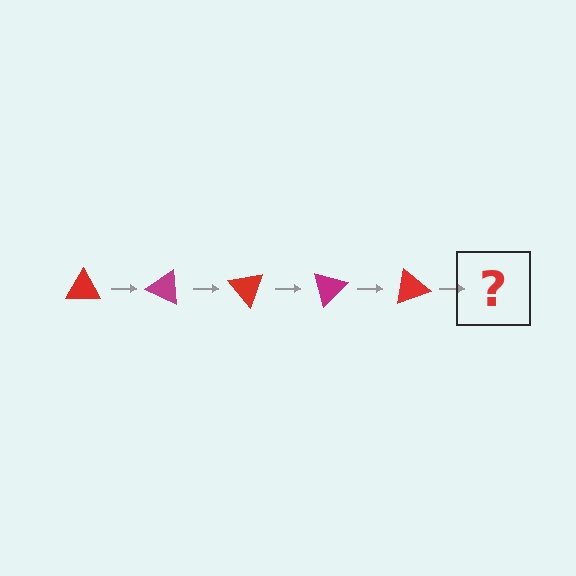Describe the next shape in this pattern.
It should be a magenta triangle, rotated 125 degrees from the start.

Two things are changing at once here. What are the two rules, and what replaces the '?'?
The two rules are that it rotates 25 degrees each step and the color cycles through red and magenta. The '?' should be a magenta triangle, rotated 125 degrees from the start.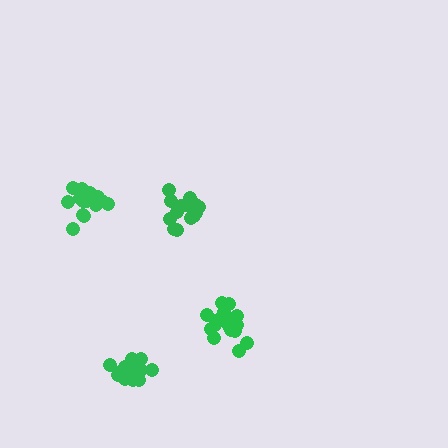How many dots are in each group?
Group 1: 16 dots, Group 2: 15 dots, Group 3: 19 dots, Group 4: 18 dots (68 total).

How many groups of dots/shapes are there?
There are 4 groups.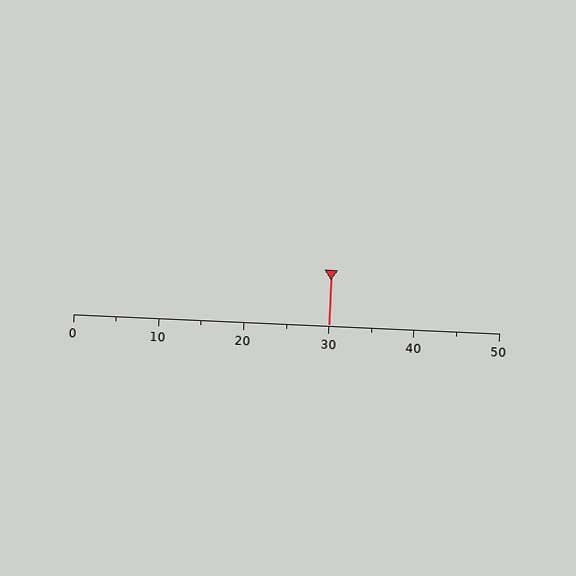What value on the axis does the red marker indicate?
The marker indicates approximately 30.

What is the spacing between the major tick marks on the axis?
The major ticks are spaced 10 apart.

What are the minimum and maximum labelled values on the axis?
The axis runs from 0 to 50.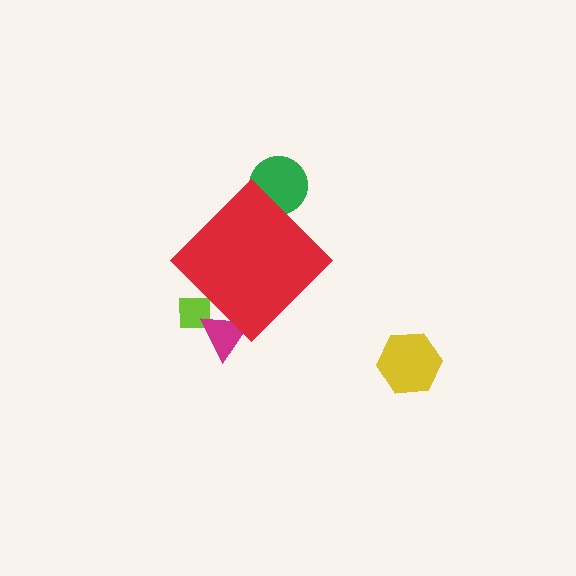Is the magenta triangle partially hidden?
Yes, the magenta triangle is partially hidden behind the red diamond.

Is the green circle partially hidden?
Yes, the green circle is partially hidden behind the red diamond.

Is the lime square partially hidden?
Yes, the lime square is partially hidden behind the red diamond.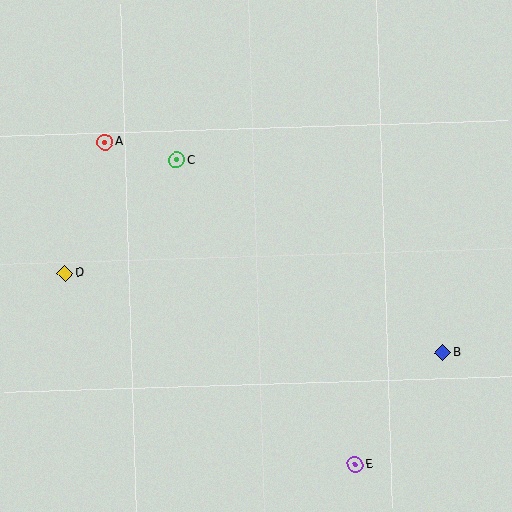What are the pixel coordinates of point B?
Point B is at (443, 352).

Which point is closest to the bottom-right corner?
Point E is closest to the bottom-right corner.